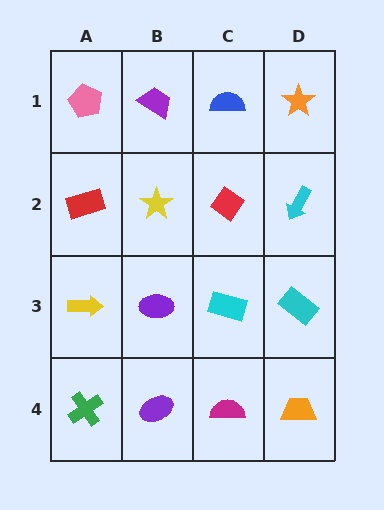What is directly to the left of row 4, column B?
A green cross.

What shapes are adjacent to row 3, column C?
A red diamond (row 2, column C), a magenta semicircle (row 4, column C), a purple ellipse (row 3, column B), a cyan rectangle (row 3, column D).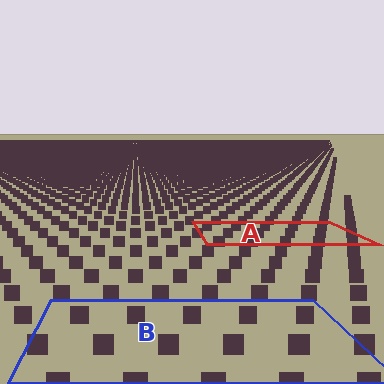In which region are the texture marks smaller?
The texture marks are smaller in region A, because it is farther away.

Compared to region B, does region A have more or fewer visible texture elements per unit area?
Region A has more texture elements per unit area — they are packed more densely because it is farther away.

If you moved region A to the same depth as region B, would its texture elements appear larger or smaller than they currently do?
They would appear larger. At a closer depth, the same texture elements are projected at a bigger on-screen size.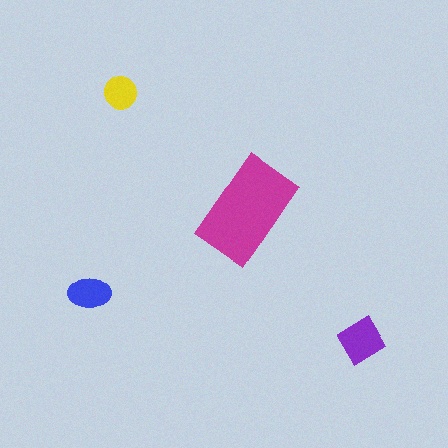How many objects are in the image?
There are 4 objects in the image.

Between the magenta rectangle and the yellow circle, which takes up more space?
The magenta rectangle.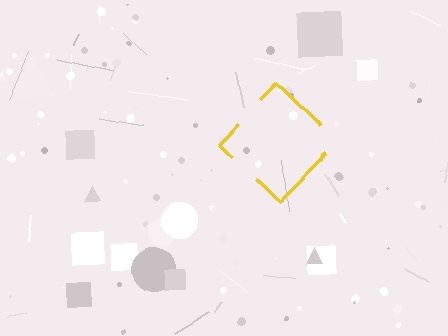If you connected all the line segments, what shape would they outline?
They would outline a diamond.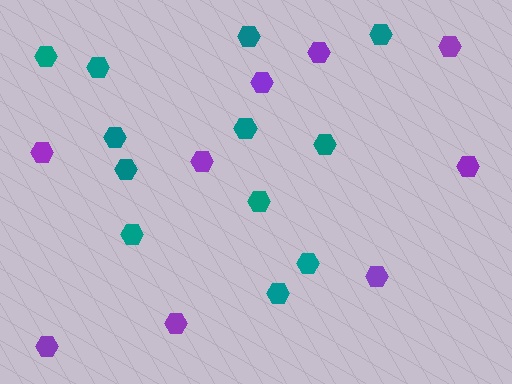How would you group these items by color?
There are 2 groups: one group of purple hexagons (9) and one group of teal hexagons (12).